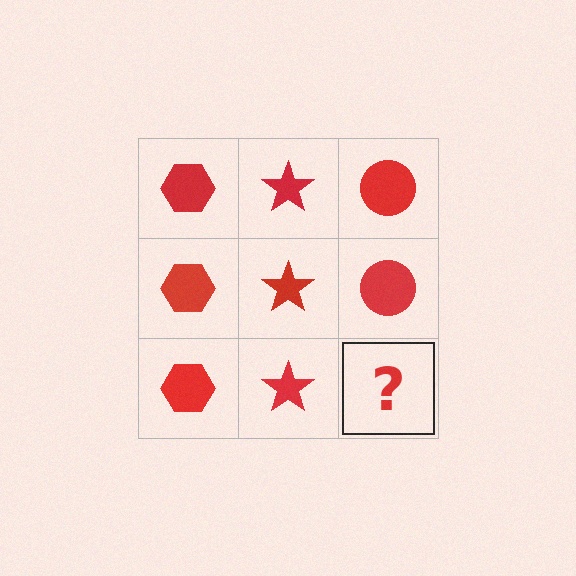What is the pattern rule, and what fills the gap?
The rule is that each column has a consistent shape. The gap should be filled with a red circle.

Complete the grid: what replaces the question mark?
The question mark should be replaced with a red circle.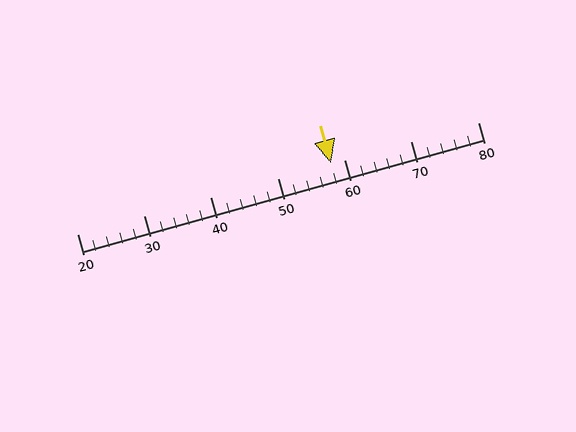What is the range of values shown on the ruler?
The ruler shows values from 20 to 80.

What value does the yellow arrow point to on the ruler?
The yellow arrow points to approximately 58.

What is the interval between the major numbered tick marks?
The major tick marks are spaced 10 units apart.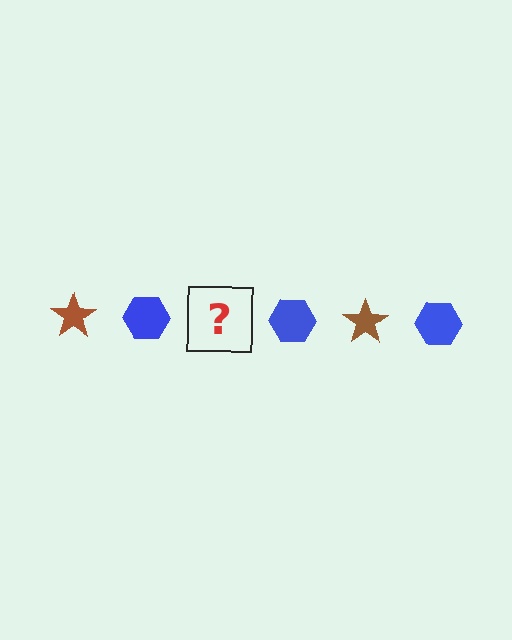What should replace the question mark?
The question mark should be replaced with a brown star.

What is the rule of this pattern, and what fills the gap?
The rule is that the pattern alternates between brown star and blue hexagon. The gap should be filled with a brown star.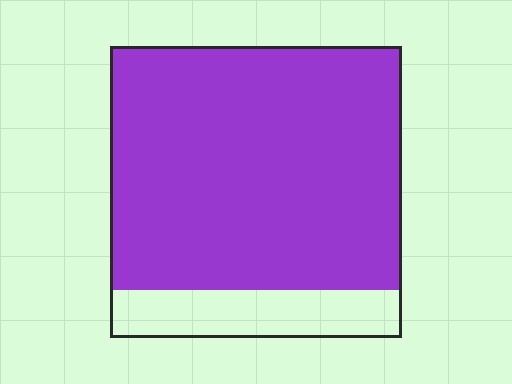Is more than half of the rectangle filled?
Yes.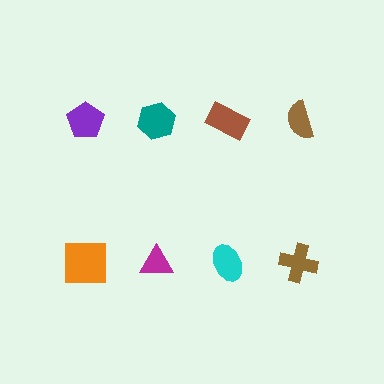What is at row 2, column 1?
An orange square.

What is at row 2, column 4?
A brown cross.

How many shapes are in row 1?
4 shapes.